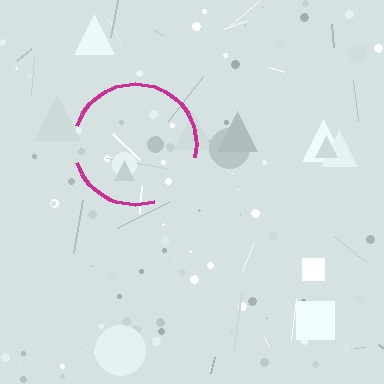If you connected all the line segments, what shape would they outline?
They would outline a circle.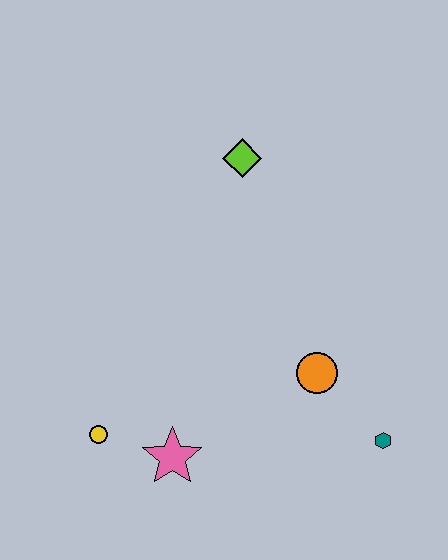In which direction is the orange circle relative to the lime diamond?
The orange circle is below the lime diamond.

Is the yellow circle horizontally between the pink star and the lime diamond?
No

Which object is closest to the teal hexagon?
The orange circle is closest to the teal hexagon.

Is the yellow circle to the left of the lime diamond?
Yes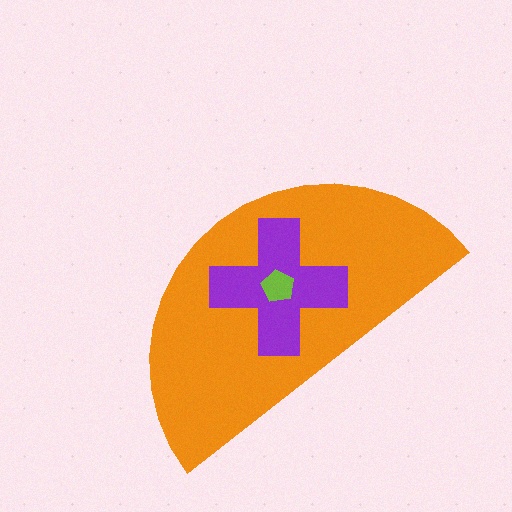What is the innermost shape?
The lime pentagon.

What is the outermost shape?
The orange semicircle.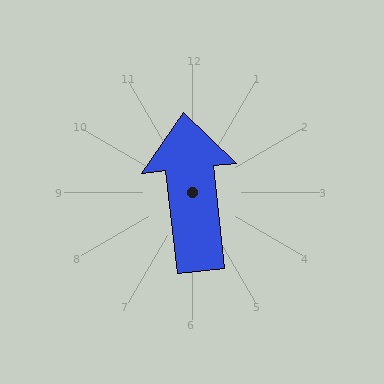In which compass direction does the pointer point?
North.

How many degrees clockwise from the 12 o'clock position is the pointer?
Approximately 354 degrees.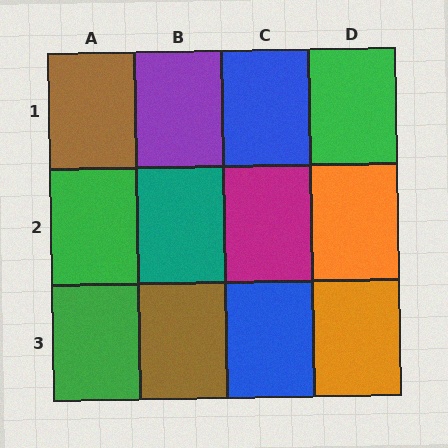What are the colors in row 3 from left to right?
Green, brown, blue, orange.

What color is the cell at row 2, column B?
Teal.